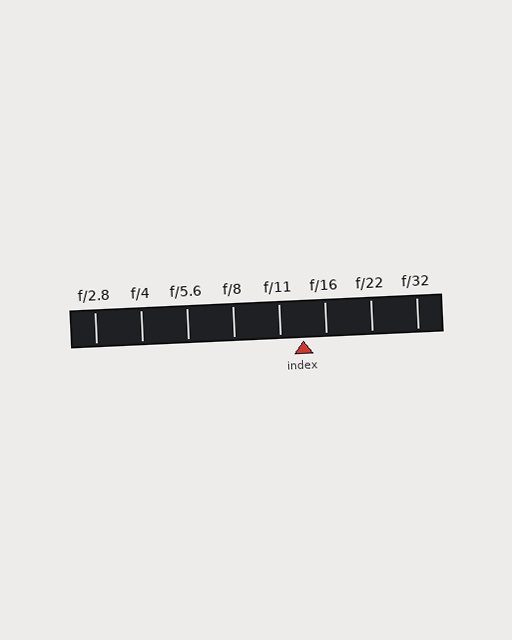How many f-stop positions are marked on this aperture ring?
There are 8 f-stop positions marked.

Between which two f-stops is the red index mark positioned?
The index mark is between f/11 and f/16.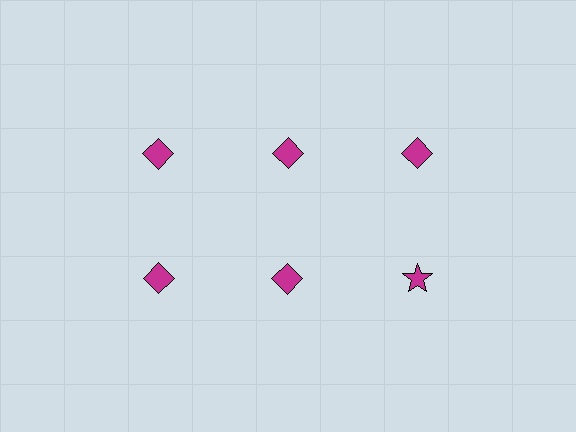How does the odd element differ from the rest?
It has a different shape: star instead of diamond.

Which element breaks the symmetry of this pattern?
The magenta star in the second row, center column breaks the symmetry. All other shapes are magenta diamonds.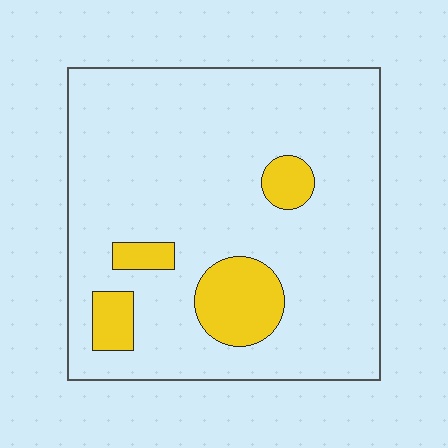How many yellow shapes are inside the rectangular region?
4.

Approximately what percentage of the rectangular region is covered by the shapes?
Approximately 15%.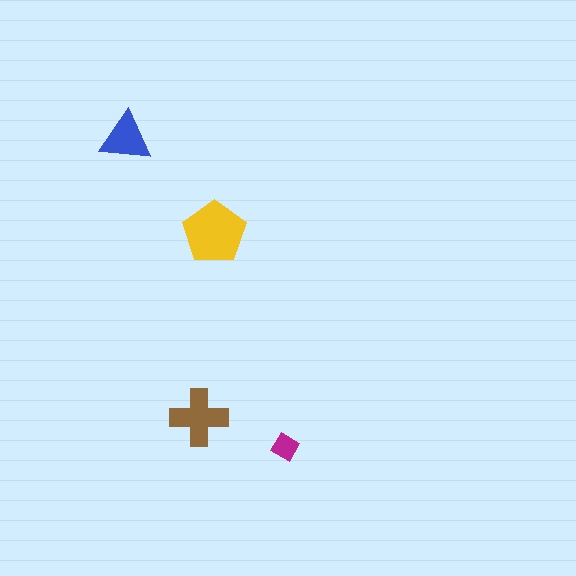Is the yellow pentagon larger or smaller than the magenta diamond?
Larger.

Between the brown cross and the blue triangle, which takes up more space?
The brown cross.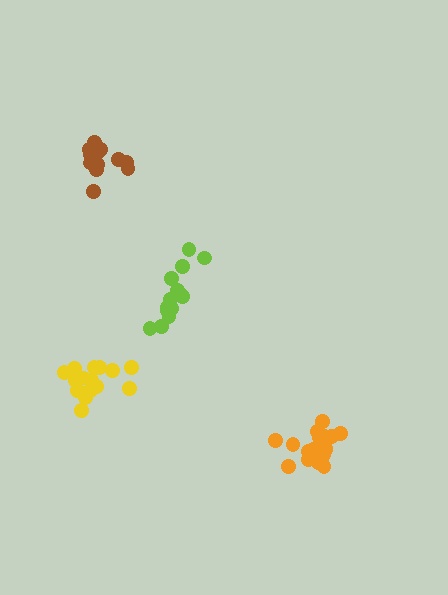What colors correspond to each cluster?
The clusters are colored: lime, yellow, orange, brown.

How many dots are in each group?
Group 1: 14 dots, Group 2: 17 dots, Group 3: 19 dots, Group 4: 13 dots (63 total).